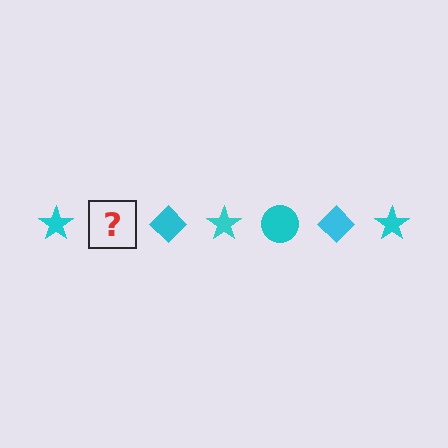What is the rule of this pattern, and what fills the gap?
The rule is that the pattern cycles through star, circle, diamond shapes in cyan. The gap should be filled with a cyan circle.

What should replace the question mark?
The question mark should be replaced with a cyan circle.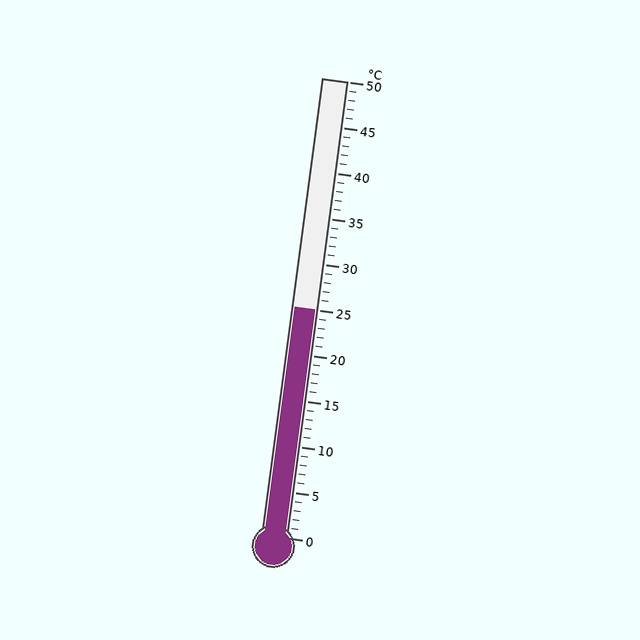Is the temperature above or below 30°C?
The temperature is below 30°C.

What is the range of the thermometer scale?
The thermometer scale ranges from 0°C to 50°C.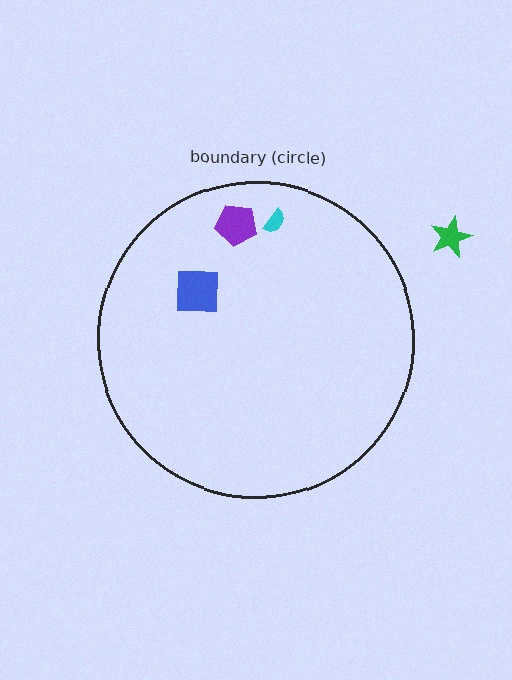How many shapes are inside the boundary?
3 inside, 1 outside.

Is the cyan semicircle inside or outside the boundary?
Inside.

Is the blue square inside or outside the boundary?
Inside.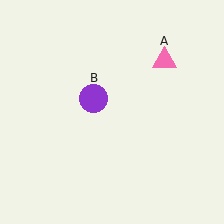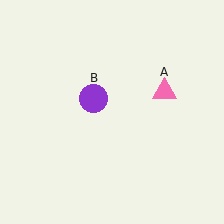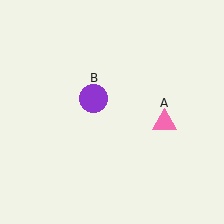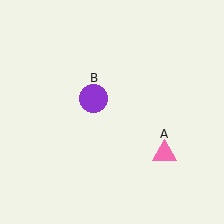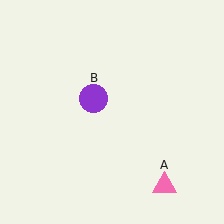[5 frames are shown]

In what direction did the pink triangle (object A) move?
The pink triangle (object A) moved down.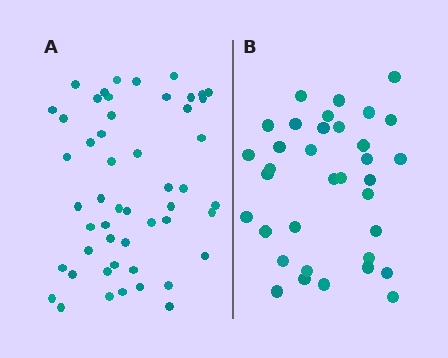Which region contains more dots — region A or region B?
Region A (the left region) has more dots.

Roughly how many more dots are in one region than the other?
Region A has approximately 15 more dots than region B.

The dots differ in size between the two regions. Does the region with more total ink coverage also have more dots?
No. Region B has more total ink coverage because its dots are larger, but region A actually contains more individual dots. Total area can be misleading — the number of items is what matters here.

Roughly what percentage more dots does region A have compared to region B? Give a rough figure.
About 45% more.